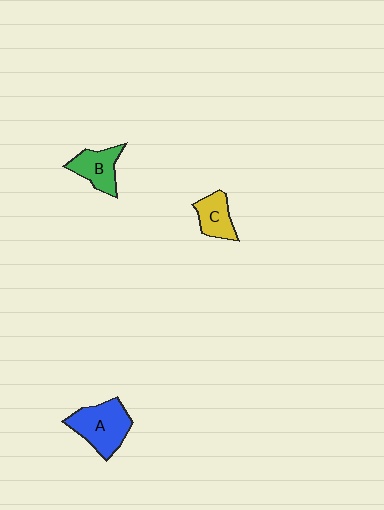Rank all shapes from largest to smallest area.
From largest to smallest: A (blue), B (green), C (yellow).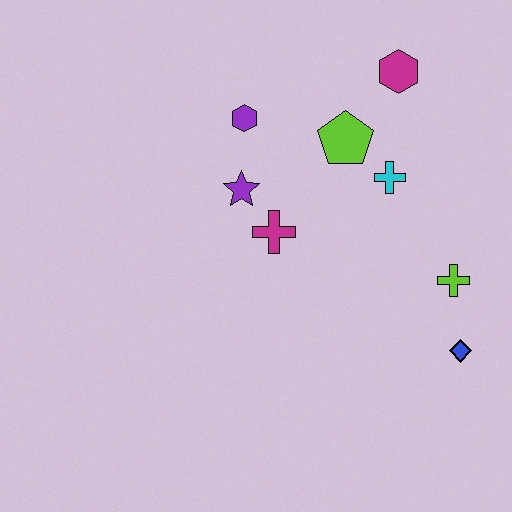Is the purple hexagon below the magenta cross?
No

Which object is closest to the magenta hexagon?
The lime pentagon is closest to the magenta hexagon.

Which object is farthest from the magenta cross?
The blue diamond is farthest from the magenta cross.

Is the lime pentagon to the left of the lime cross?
Yes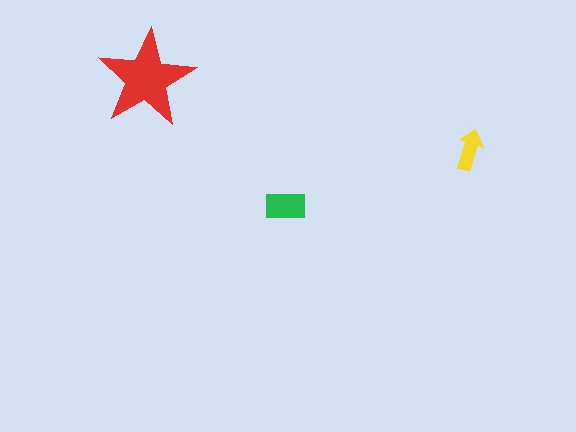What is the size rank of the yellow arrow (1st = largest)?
3rd.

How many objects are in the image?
There are 3 objects in the image.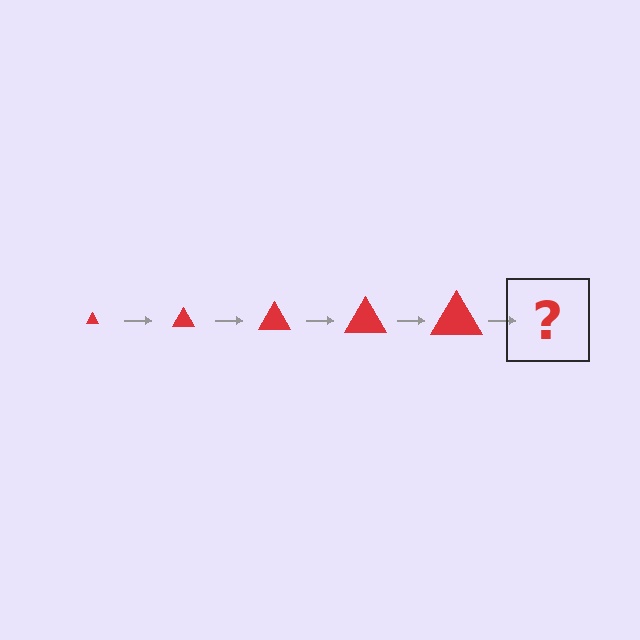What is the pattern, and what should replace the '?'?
The pattern is that the triangle gets progressively larger each step. The '?' should be a red triangle, larger than the previous one.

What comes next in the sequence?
The next element should be a red triangle, larger than the previous one.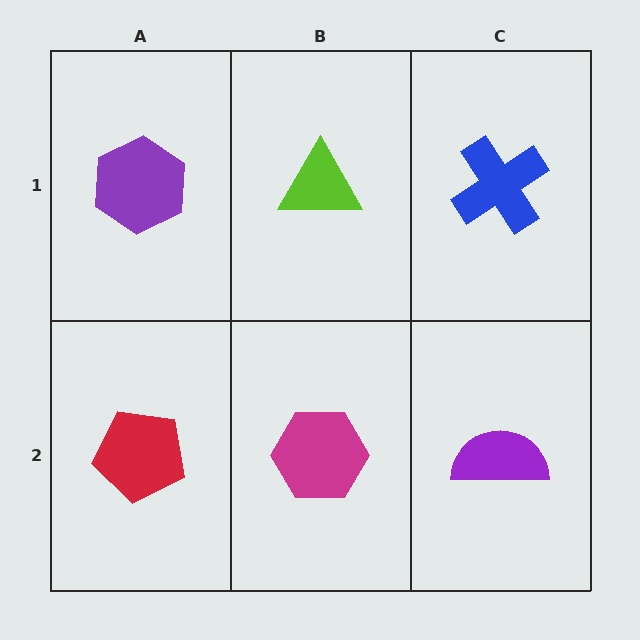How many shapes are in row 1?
3 shapes.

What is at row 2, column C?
A purple semicircle.